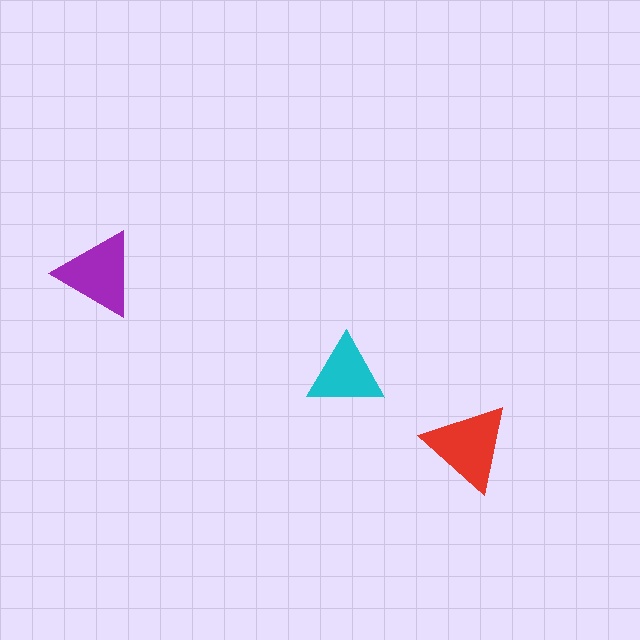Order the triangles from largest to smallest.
the red one, the purple one, the cyan one.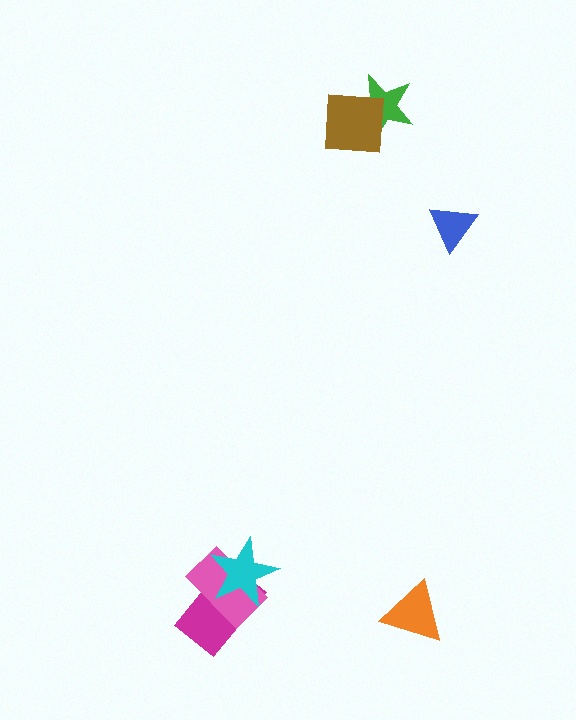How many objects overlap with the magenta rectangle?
2 objects overlap with the magenta rectangle.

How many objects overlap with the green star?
1 object overlaps with the green star.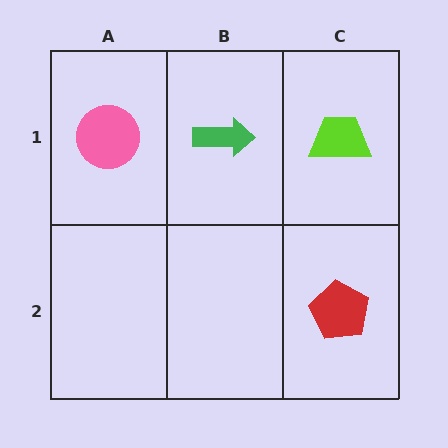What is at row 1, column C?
A lime trapezoid.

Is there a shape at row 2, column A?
No, that cell is empty.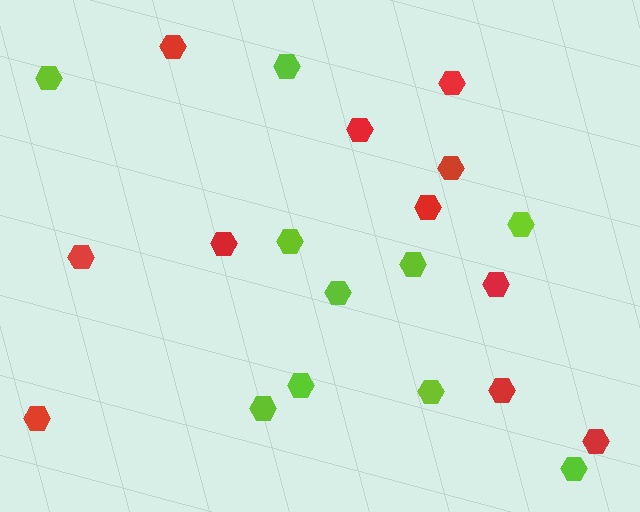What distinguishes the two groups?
There are 2 groups: one group of lime hexagons (10) and one group of red hexagons (11).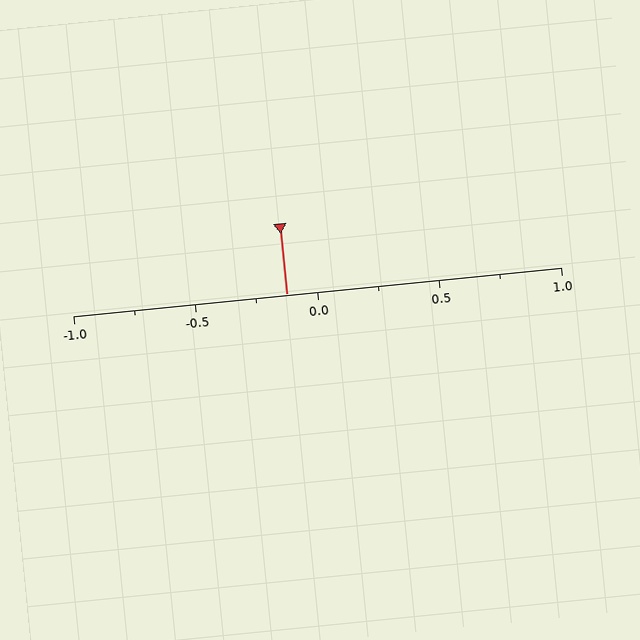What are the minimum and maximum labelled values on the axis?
The axis runs from -1.0 to 1.0.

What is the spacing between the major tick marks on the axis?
The major ticks are spaced 0.5 apart.